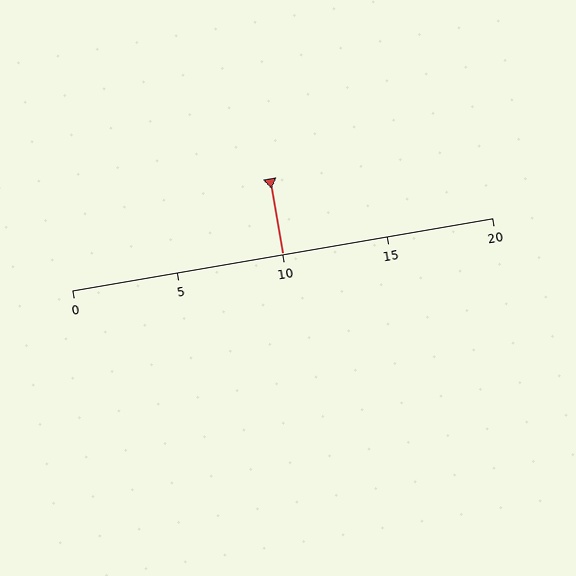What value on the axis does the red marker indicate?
The marker indicates approximately 10.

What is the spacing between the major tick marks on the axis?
The major ticks are spaced 5 apart.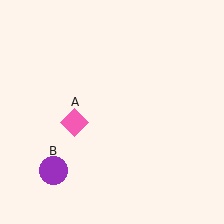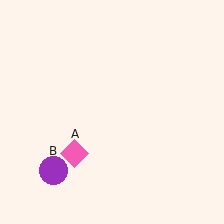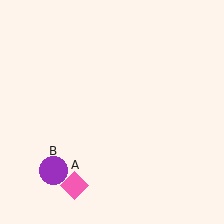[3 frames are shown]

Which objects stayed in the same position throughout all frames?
Purple circle (object B) remained stationary.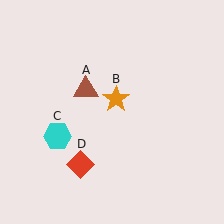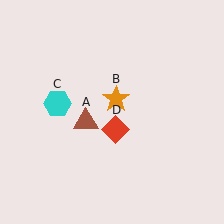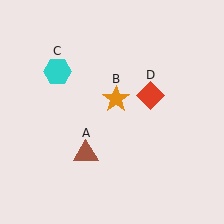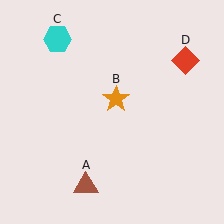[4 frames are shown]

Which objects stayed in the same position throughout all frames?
Orange star (object B) remained stationary.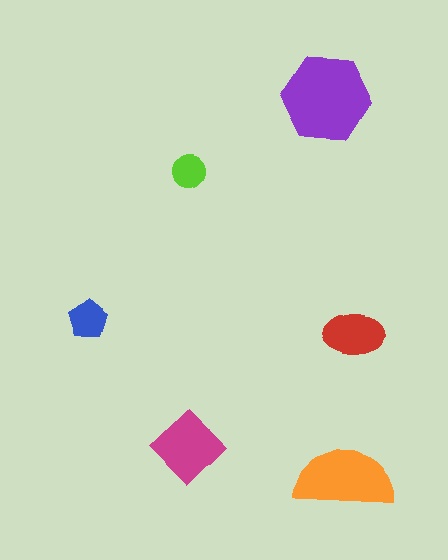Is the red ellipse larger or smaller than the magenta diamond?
Smaller.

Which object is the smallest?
The lime circle.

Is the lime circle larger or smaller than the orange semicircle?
Smaller.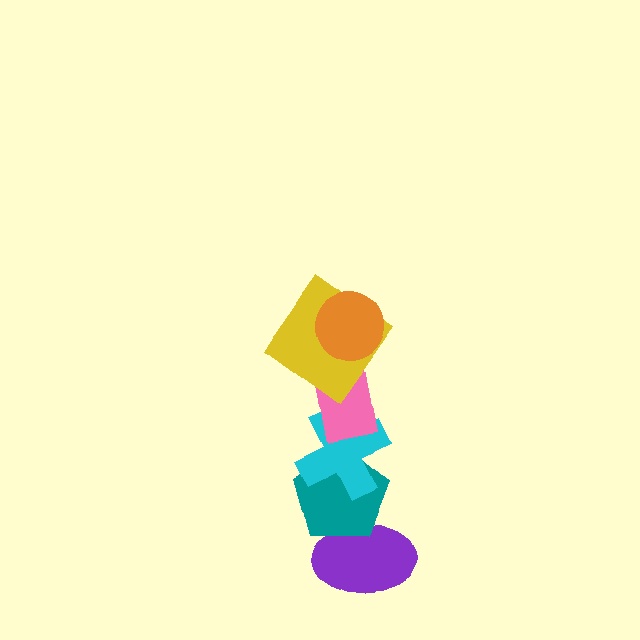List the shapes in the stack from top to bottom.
From top to bottom: the orange circle, the yellow diamond, the pink rectangle, the cyan cross, the teal pentagon, the purple ellipse.